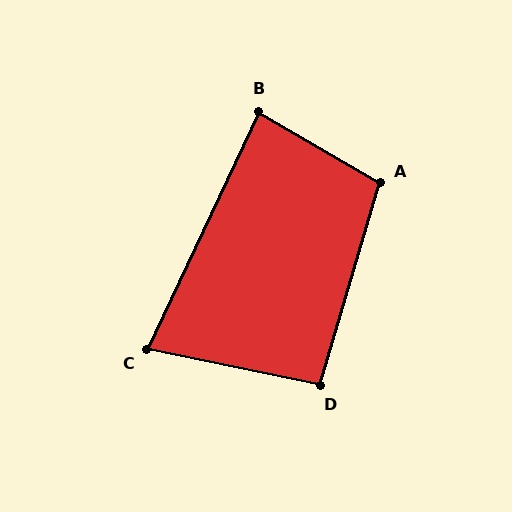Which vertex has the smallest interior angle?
C, at approximately 76 degrees.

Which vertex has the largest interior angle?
A, at approximately 104 degrees.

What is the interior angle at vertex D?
Approximately 95 degrees (obtuse).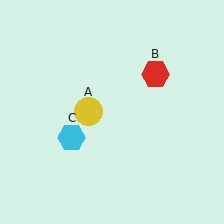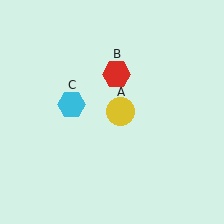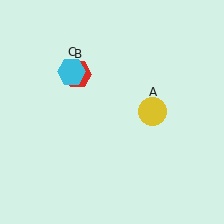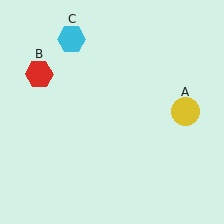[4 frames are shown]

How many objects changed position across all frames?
3 objects changed position: yellow circle (object A), red hexagon (object B), cyan hexagon (object C).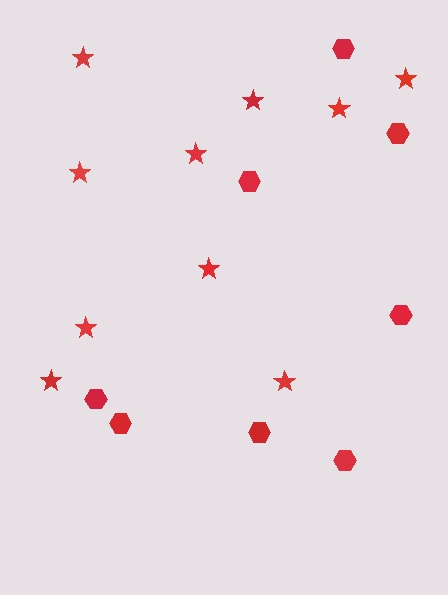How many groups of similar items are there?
There are 2 groups: one group of stars (10) and one group of hexagons (8).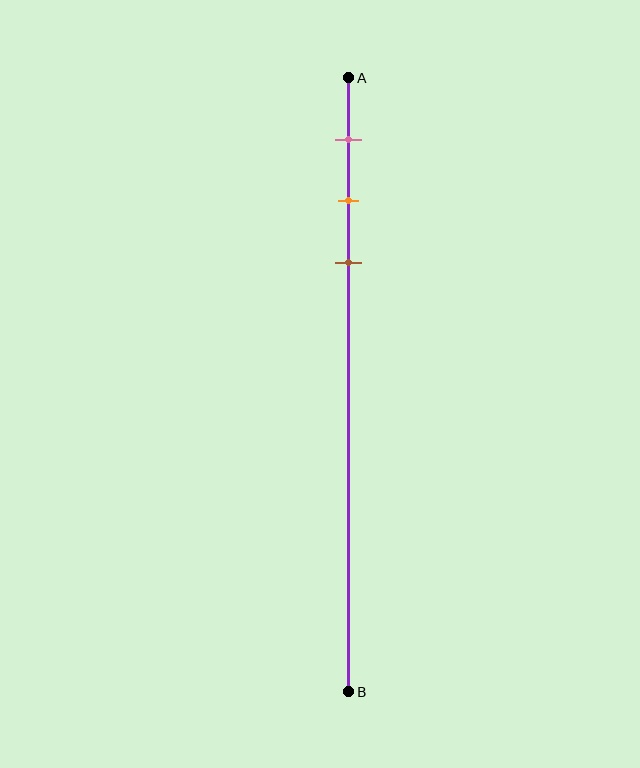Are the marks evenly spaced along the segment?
Yes, the marks are approximately evenly spaced.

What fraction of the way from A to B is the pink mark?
The pink mark is approximately 10% (0.1) of the way from A to B.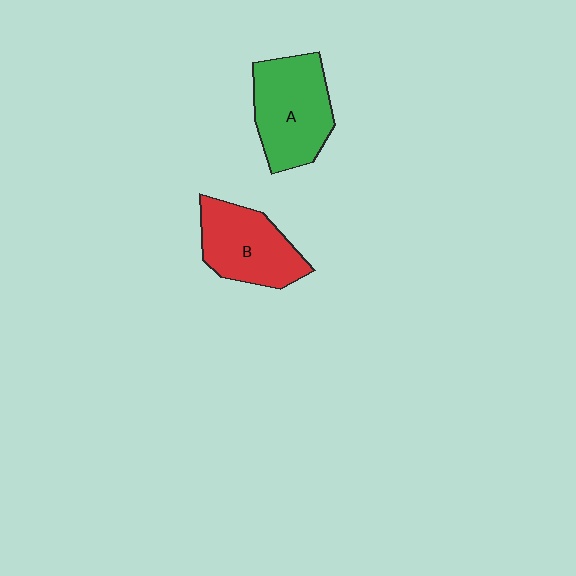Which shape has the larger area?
Shape A (green).